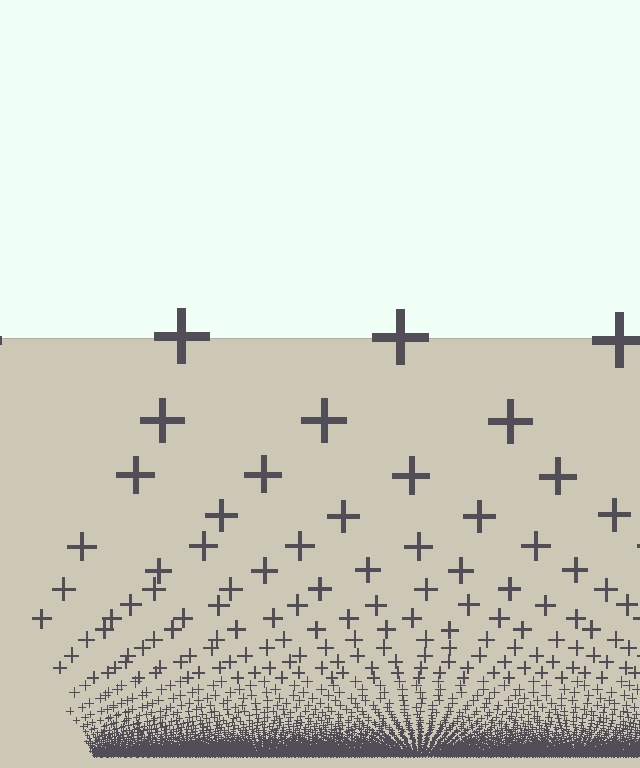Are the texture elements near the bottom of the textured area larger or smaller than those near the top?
Smaller. The gradient is inverted — elements near the bottom are smaller and denser.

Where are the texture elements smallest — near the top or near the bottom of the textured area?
Near the bottom.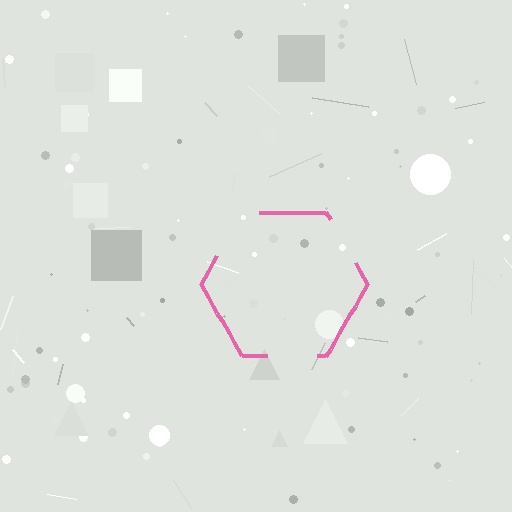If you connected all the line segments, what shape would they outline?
They would outline a hexagon.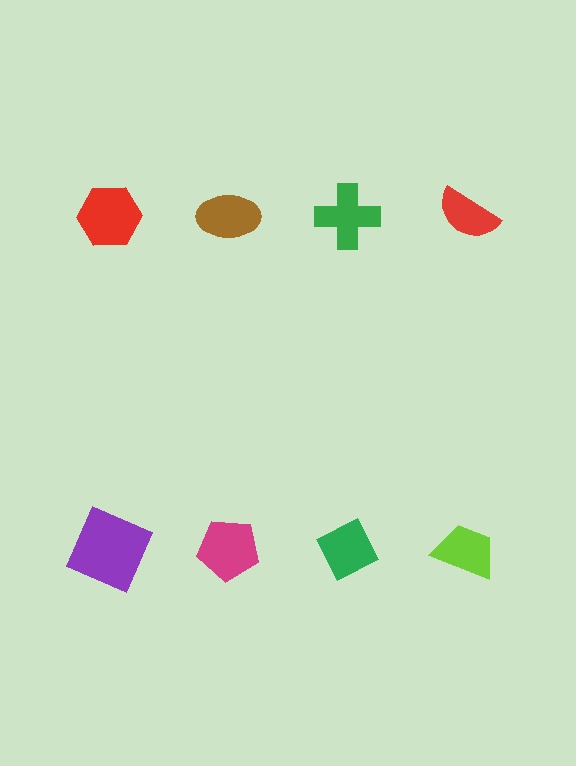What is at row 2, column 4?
A lime trapezoid.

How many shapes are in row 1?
4 shapes.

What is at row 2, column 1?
A purple square.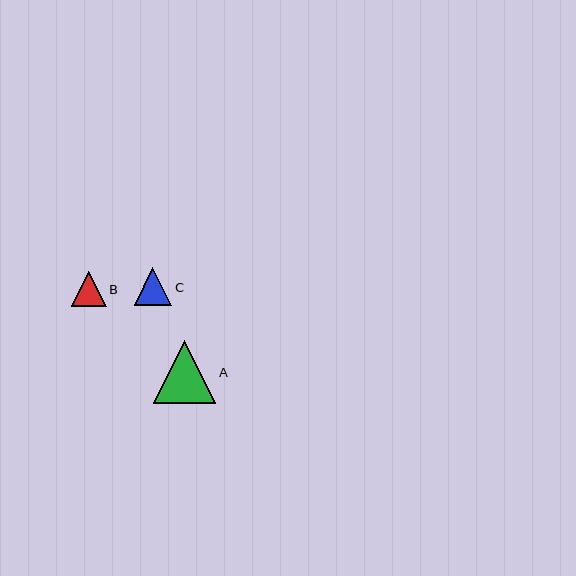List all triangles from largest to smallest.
From largest to smallest: A, C, B.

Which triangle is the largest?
Triangle A is the largest with a size of approximately 62 pixels.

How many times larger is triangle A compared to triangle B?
Triangle A is approximately 1.8 times the size of triangle B.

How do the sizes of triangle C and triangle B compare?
Triangle C and triangle B are approximately the same size.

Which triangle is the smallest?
Triangle B is the smallest with a size of approximately 35 pixels.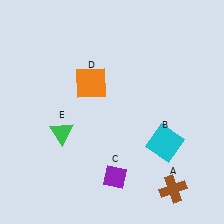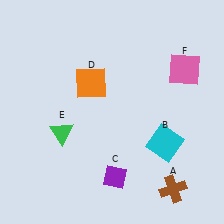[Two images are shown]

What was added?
A pink square (F) was added in Image 2.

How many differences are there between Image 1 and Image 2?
There is 1 difference between the two images.